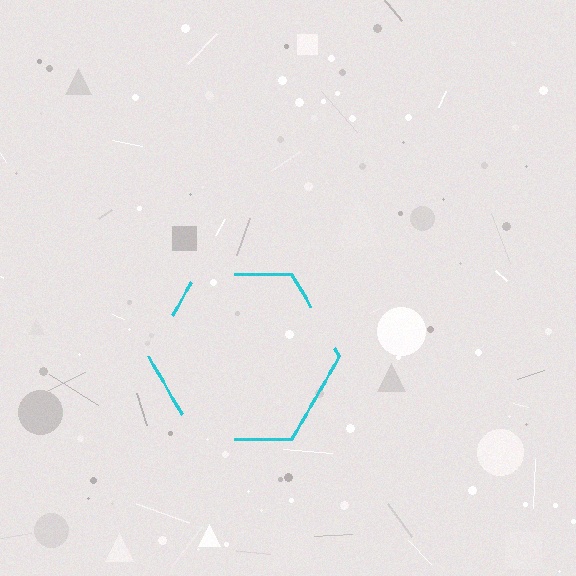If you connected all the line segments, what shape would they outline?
They would outline a hexagon.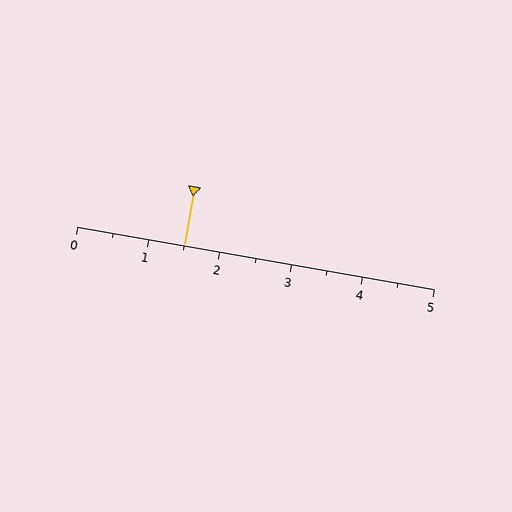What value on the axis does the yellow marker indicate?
The marker indicates approximately 1.5.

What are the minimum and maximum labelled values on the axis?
The axis runs from 0 to 5.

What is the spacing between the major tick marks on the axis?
The major ticks are spaced 1 apart.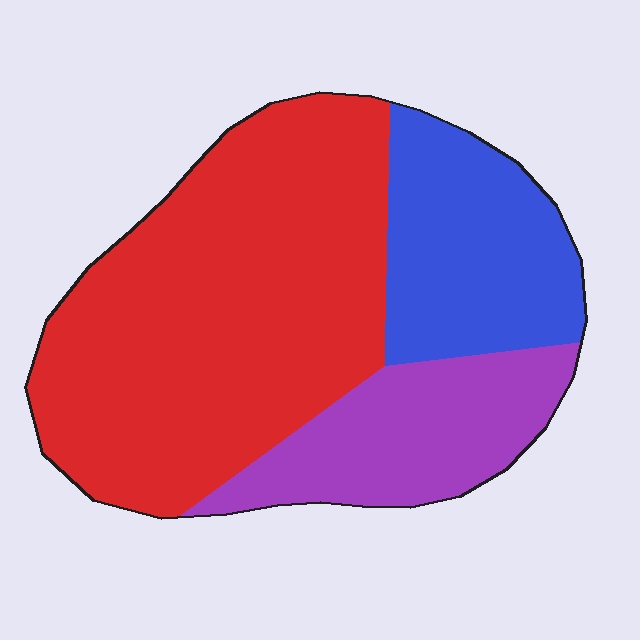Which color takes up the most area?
Red, at roughly 60%.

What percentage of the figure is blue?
Blue takes up about one fifth (1/5) of the figure.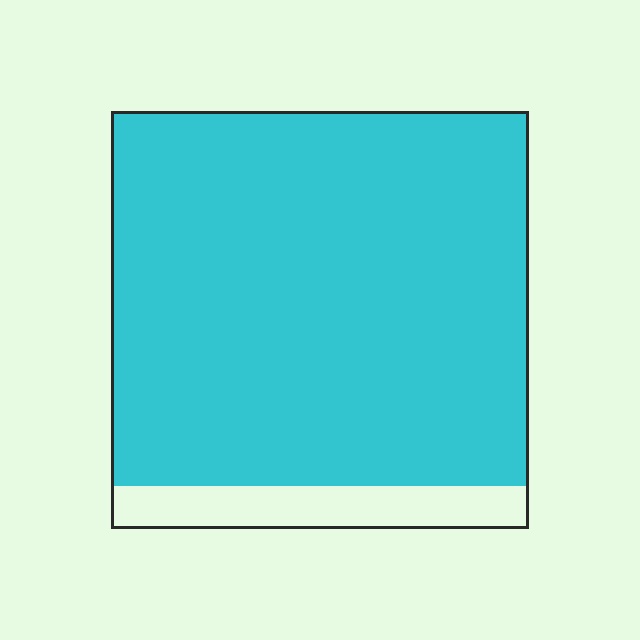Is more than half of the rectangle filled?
Yes.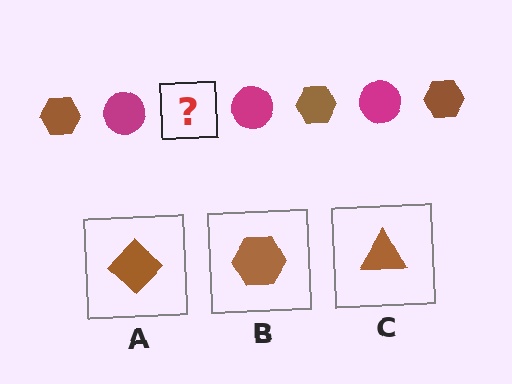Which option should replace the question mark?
Option B.